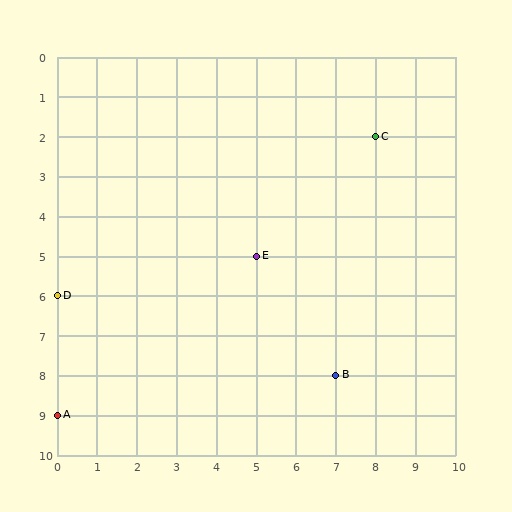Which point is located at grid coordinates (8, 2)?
Point C is at (8, 2).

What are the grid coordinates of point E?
Point E is at grid coordinates (5, 5).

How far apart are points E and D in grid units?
Points E and D are 5 columns and 1 row apart (about 5.1 grid units diagonally).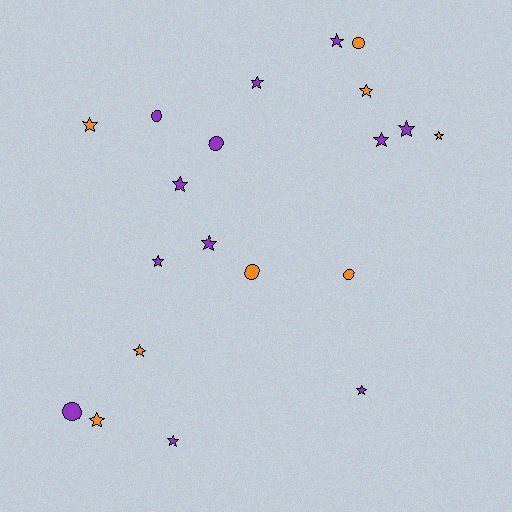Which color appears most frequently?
Purple, with 12 objects.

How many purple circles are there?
There are 3 purple circles.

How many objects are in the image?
There are 20 objects.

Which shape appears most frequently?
Star, with 14 objects.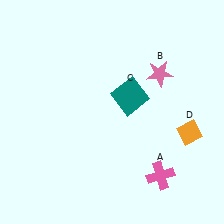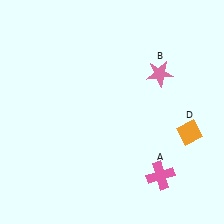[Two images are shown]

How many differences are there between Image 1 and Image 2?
There is 1 difference between the two images.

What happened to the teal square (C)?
The teal square (C) was removed in Image 2. It was in the top-right area of Image 1.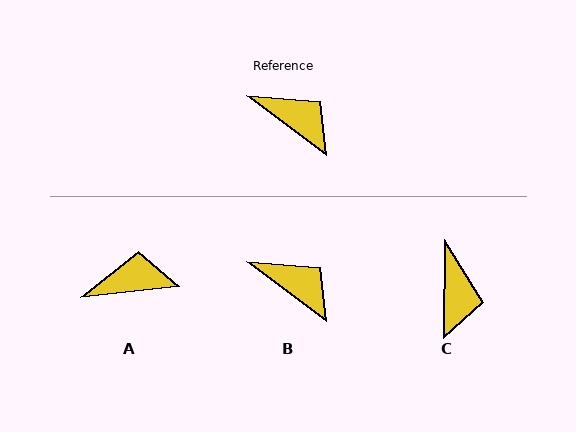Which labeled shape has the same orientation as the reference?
B.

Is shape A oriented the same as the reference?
No, it is off by about 44 degrees.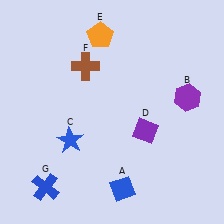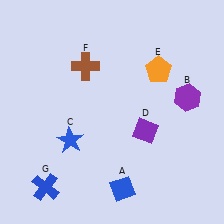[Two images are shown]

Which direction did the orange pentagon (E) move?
The orange pentagon (E) moved right.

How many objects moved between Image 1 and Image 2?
1 object moved between the two images.